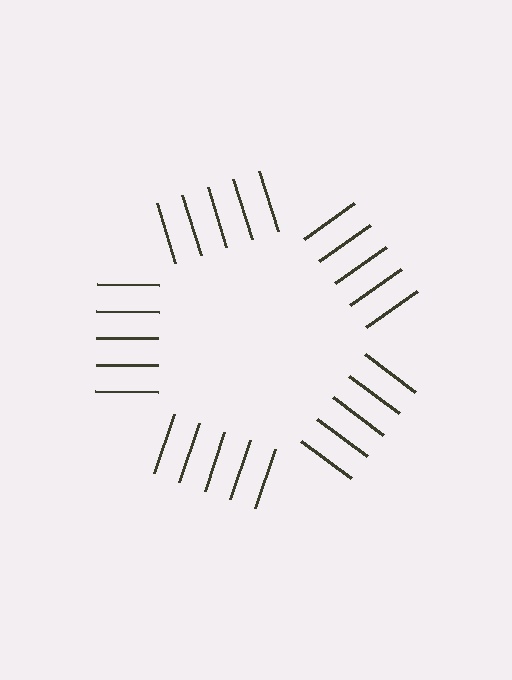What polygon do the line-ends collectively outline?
An illusory pentagon — the line segments terminate on its edges but no continuous stroke is drawn.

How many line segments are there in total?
25 — 5 along each of the 5 edges.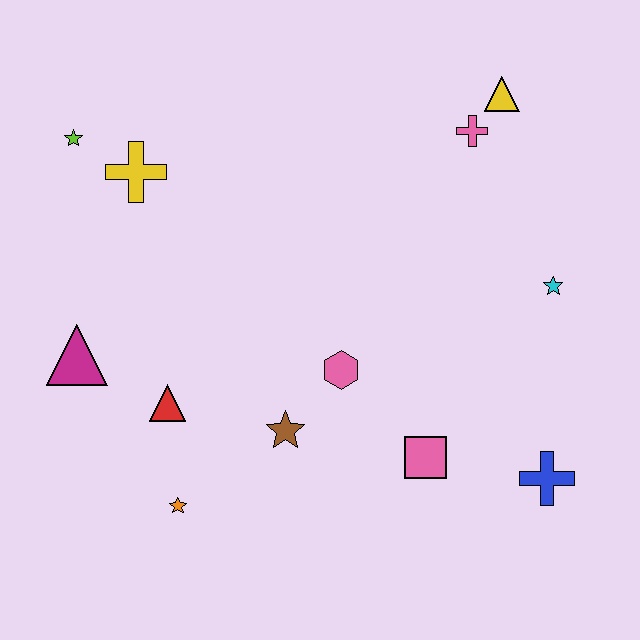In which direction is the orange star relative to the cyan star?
The orange star is to the left of the cyan star.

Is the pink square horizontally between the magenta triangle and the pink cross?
Yes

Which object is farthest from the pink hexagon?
The lime star is farthest from the pink hexagon.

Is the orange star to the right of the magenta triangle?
Yes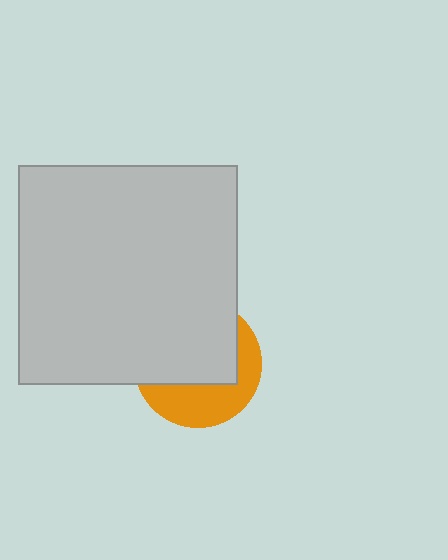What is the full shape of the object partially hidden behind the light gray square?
The partially hidden object is an orange circle.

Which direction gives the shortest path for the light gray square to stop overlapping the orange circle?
Moving up gives the shortest separation.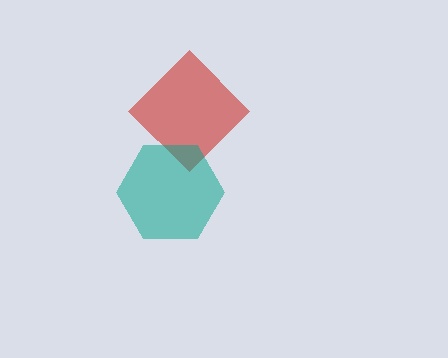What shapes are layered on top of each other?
The layered shapes are: a red diamond, a teal hexagon.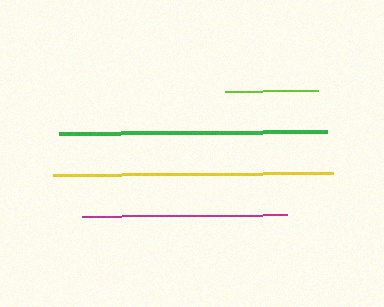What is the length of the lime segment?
The lime segment is approximately 93 pixels long.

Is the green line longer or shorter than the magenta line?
The green line is longer than the magenta line.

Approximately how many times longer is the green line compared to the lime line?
The green line is approximately 2.9 times the length of the lime line.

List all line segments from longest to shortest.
From longest to shortest: yellow, green, magenta, lime.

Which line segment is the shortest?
The lime line is the shortest at approximately 93 pixels.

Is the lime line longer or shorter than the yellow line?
The yellow line is longer than the lime line.